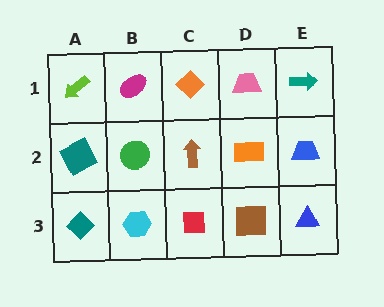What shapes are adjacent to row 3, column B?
A green circle (row 2, column B), a teal diamond (row 3, column A), a red square (row 3, column C).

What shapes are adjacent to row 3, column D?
An orange rectangle (row 2, column D), a red square (row 3, column C), a blue triangle (row 3, column E).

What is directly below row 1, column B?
A green circle.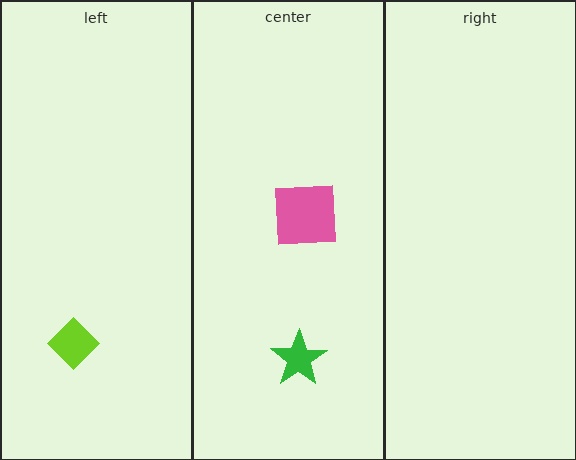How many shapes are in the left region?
1.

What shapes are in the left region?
The lime diamond.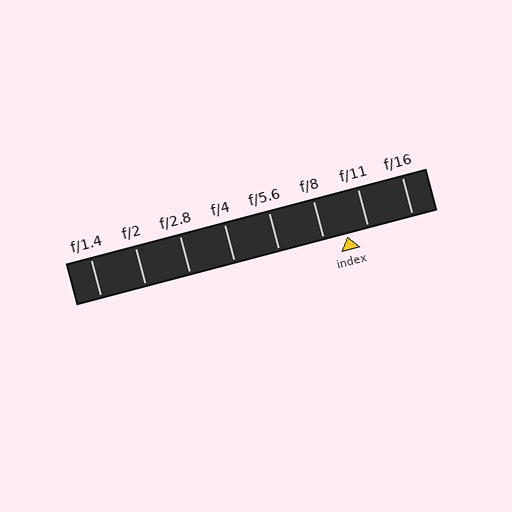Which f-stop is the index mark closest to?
The index mark is closest to f/11.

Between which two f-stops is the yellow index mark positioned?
The index mark is between f/8 and f/11.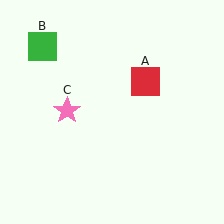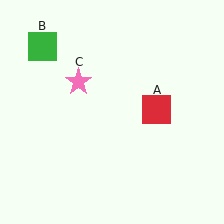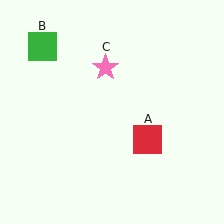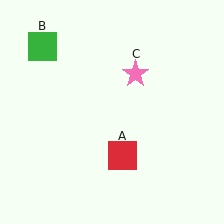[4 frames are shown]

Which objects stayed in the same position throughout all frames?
Green square (object B) remained stationary.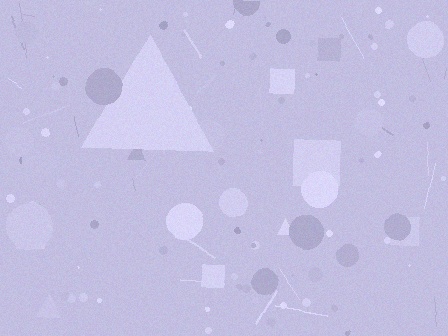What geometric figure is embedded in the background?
A triangle is embedded in the background.